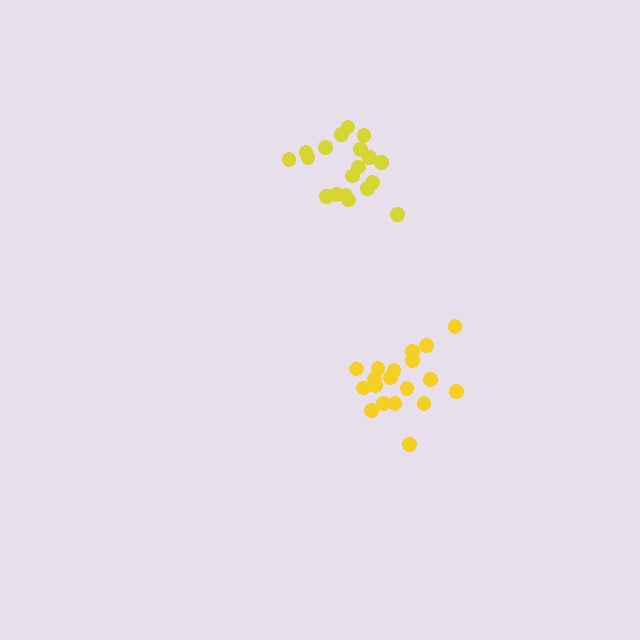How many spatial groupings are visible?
There are 2 spatial groupings.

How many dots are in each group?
Group 1: 19 dots, Group 2: 19 dots (38 total).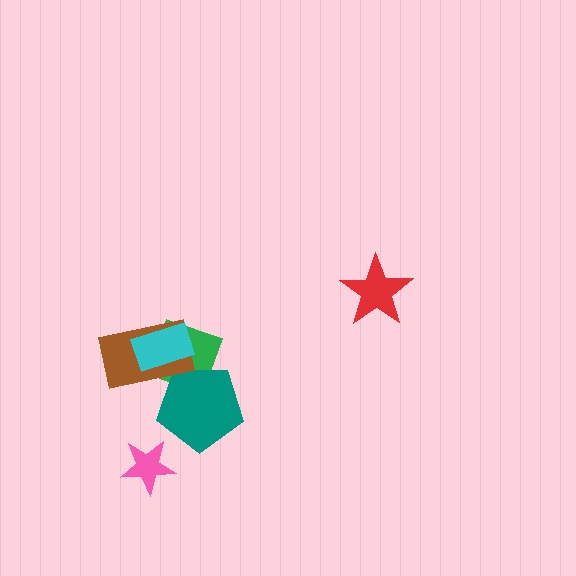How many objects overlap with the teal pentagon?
2 objects overlap with the teal pentagon.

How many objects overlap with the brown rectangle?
3 objects overlap with the brown rectangle.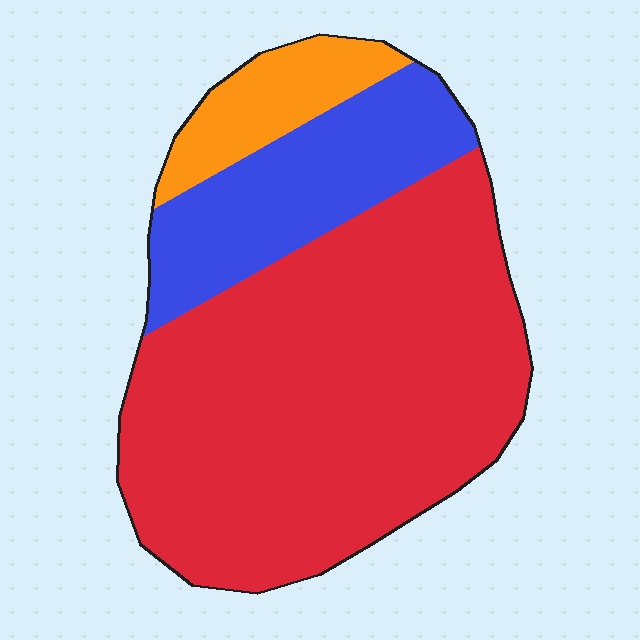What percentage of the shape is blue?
Blue takes up about one fifth (1/5) of the shape.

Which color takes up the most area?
Red, at roughly 70%.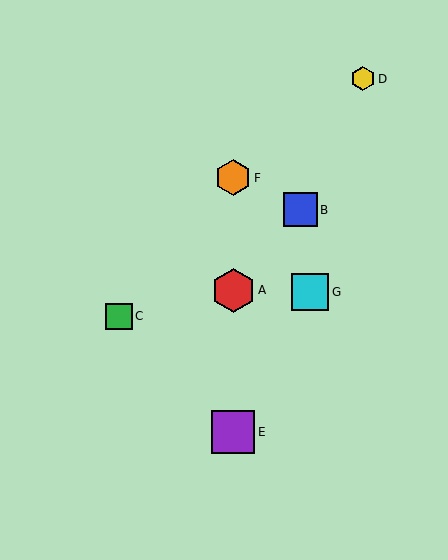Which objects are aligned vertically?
Objects A, E, F are aligned vertically.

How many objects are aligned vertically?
3 objects (A, E, F) are aligned vertically.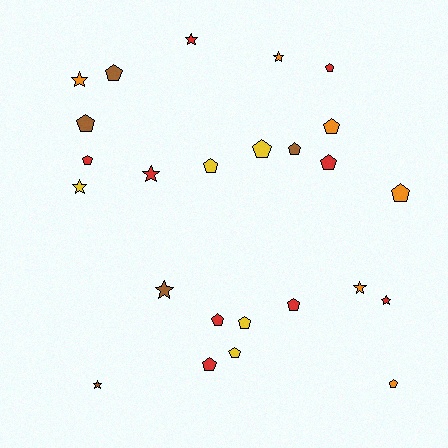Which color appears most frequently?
Red, with 9 objects.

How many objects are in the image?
There are 25 objects.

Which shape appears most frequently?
Pentagon, with 16 objects.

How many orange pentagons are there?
There are 3 orange pentagons.